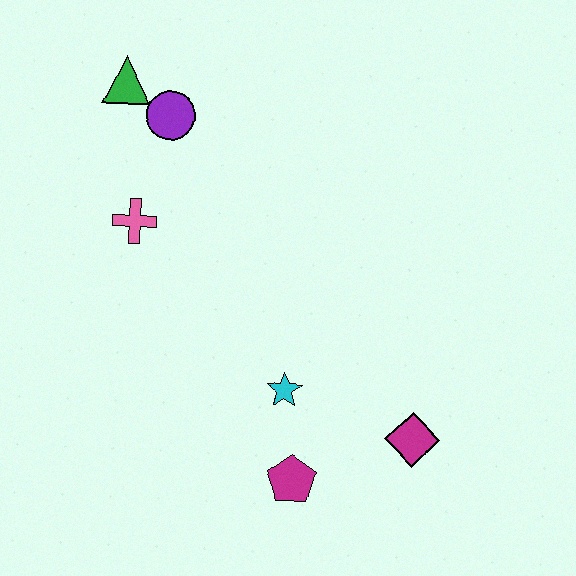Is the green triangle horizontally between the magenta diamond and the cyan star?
No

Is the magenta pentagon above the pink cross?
No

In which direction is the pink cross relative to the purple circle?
The pink cross is below the purple circle.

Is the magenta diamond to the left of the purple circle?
No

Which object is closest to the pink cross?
The purple circle is closest to the pink cross.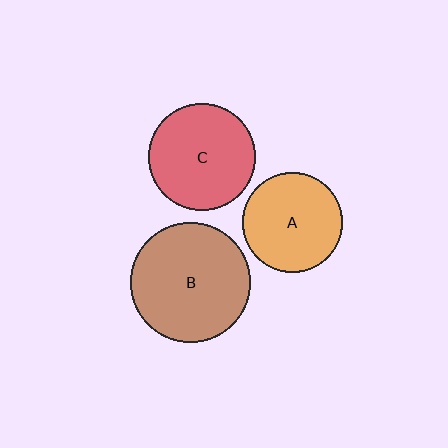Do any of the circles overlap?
No, none of the circles overlap.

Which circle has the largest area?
Circle B (brown).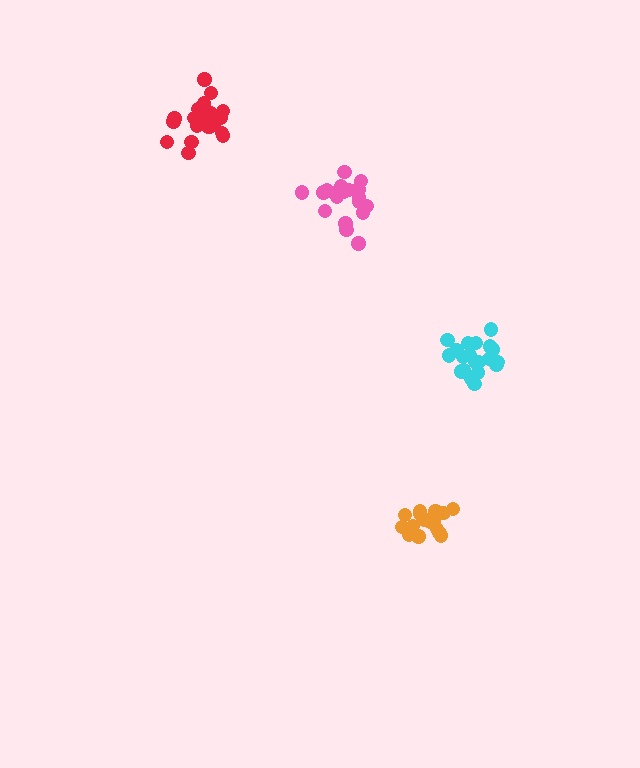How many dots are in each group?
Group 1: 21 dots, Group 2: 18 dots, Group 3: 21 dots, Group 4: 20 dots (80 total).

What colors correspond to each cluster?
The clusters are colored: red, orange, cyan, pink.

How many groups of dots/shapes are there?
There are 4 groups.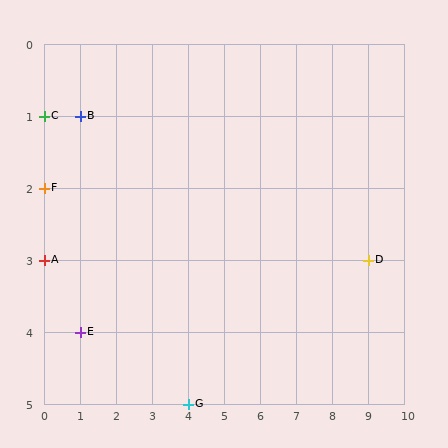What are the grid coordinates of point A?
Point A is at grid coordinates (0, 3).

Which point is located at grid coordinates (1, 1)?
Point B is at (1, 1).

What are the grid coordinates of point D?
Point D is at grid coordinates (9, 3).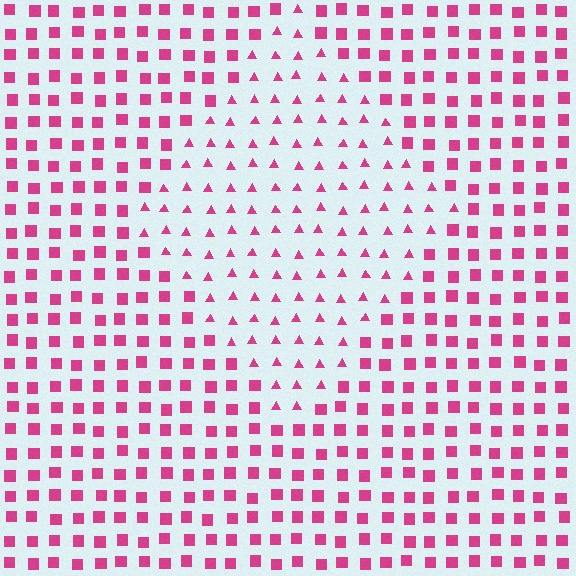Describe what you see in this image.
The image is filled with small magenta elements arranged in a uniform grid. A diamond-shaped region contains triangles, while the surrounding area contains squares. The boundary is defined purely by the change in element shape.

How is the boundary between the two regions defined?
The boundary is defined by a change in element shape: triangles inside vs. squares outside. All elements share the same color and spacing.